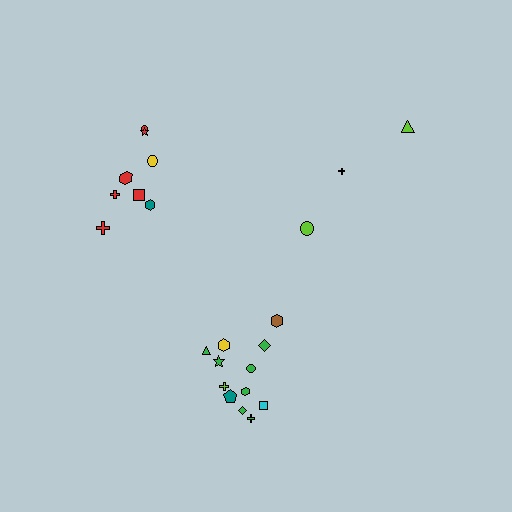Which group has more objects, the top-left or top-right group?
The top-left group.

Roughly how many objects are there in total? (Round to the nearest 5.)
Roughly 25 objects in total.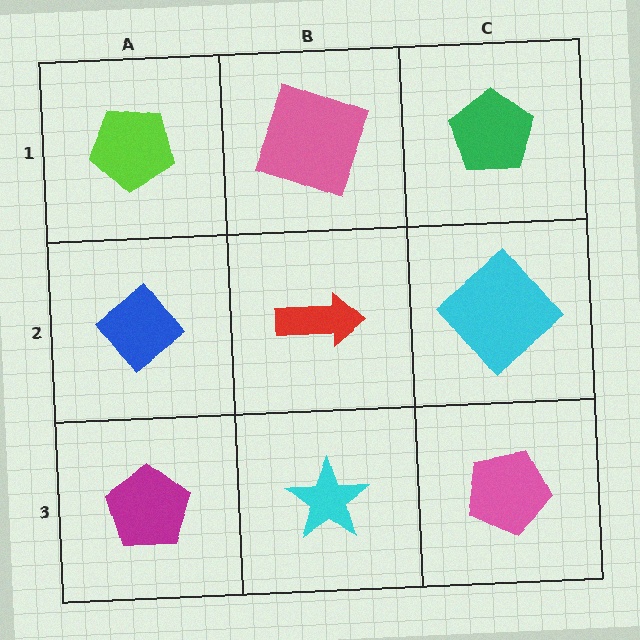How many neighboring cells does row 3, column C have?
2.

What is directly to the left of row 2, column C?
A red arrow.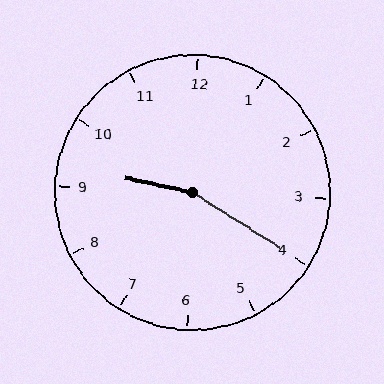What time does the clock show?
9:20.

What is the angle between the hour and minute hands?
Approximately 160 degrees.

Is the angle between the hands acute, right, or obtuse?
It is obtuse.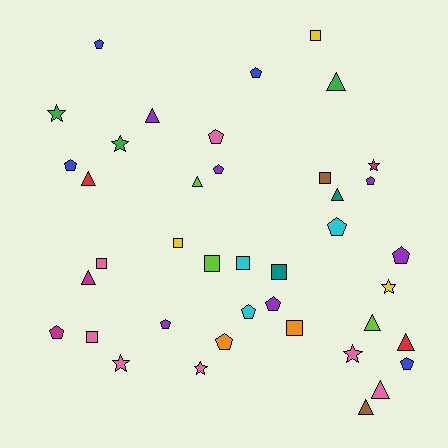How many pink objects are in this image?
There are 7 pink objects.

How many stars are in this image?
There are 7 stars.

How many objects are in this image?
There are 40 objects.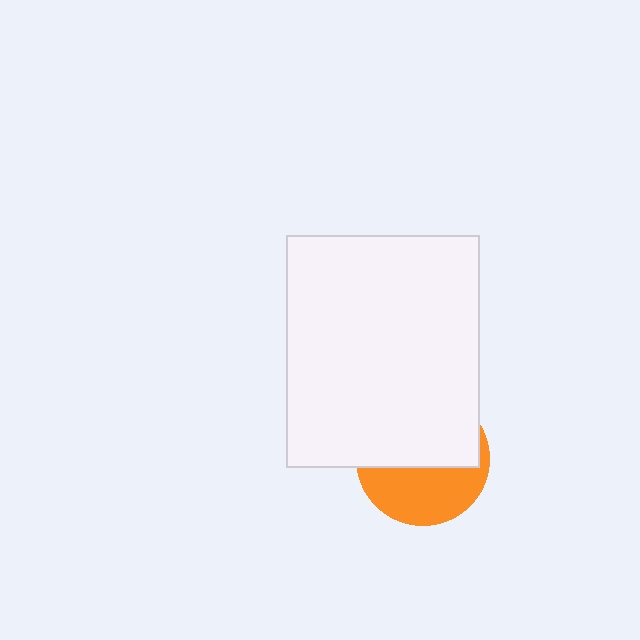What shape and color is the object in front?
The object in front is a white rectangle.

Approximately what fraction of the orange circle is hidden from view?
Roughly 56% of the orange circle is hidden behind the white rectangle.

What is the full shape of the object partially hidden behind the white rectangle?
The partially hidden object is an orange circle.